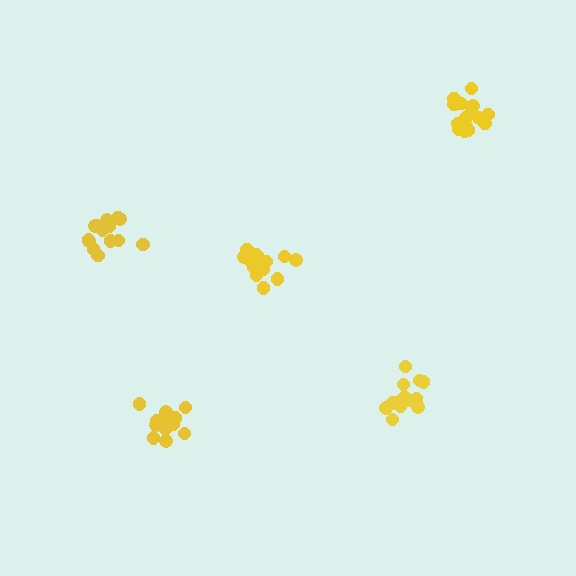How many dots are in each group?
Group 1: 14 dots, Group 2: 14 dots, Group 3: 17 dots, Group 4: 12 dots, Group 5: 16 dots (73 total).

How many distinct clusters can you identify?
There are 5 distinct clusters.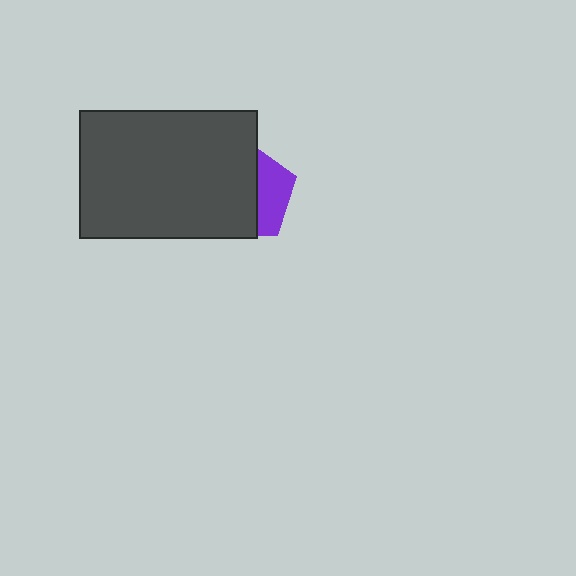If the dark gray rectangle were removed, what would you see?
You would see the complete purple pentagon.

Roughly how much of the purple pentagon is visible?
A small part of it is visible (roughly 35%).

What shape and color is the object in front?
The object in front is a dark gray rectangle.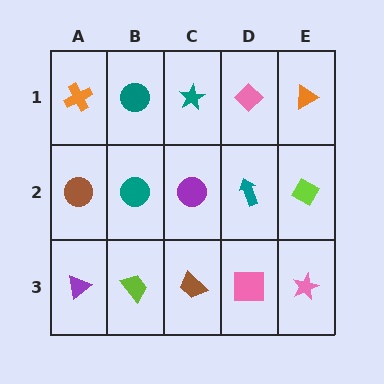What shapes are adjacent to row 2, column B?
A teal circle (row 1, column B), a lime trapezoid (row 3, column B), a brown circle (row 2, column A), a purple circle (row 2, column C).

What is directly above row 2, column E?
An orange triangle.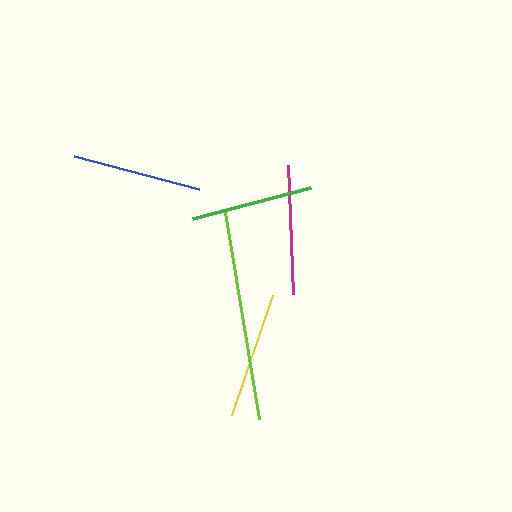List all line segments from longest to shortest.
From longest to shortest: lime, blue, magenta, yellow, green.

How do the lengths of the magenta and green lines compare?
The magenta and green lines are approximately the same length.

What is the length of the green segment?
The green segment is approximately 122 pixels long.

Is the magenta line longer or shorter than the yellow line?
The magenta line is longer than the yellow line.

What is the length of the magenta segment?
The magenta segment is approximately 129 pixels long.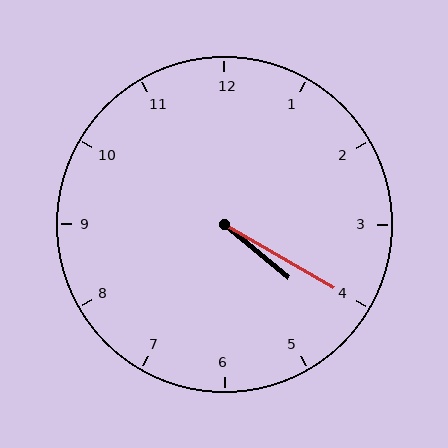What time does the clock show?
4:20.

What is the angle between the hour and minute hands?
Approximately 10 degrees.